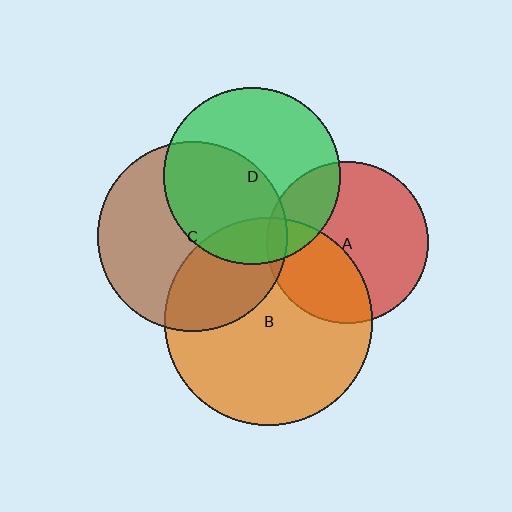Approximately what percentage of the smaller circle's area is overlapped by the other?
Approximately 20%.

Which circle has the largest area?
Circle B (orange).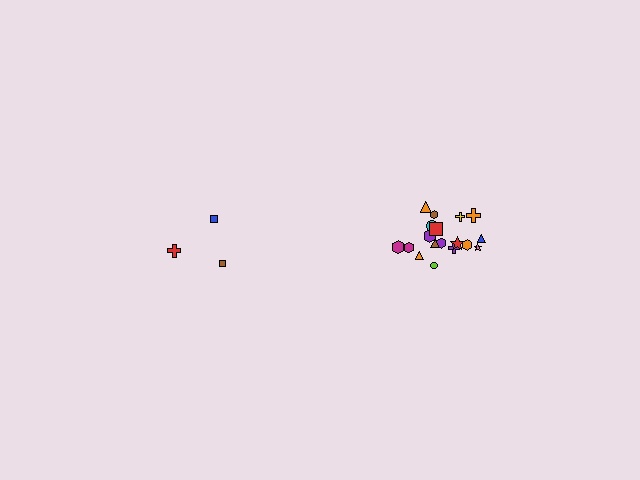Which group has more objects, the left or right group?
The right group.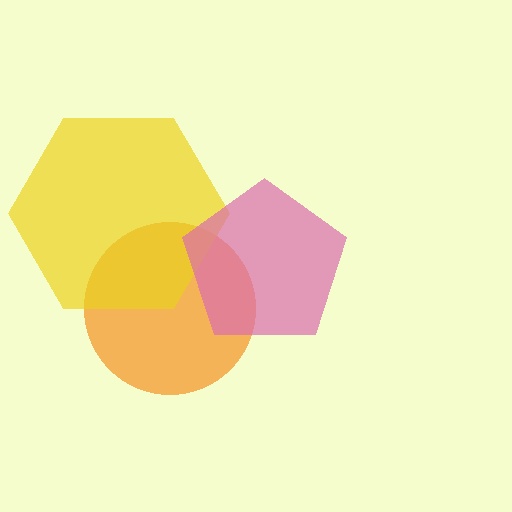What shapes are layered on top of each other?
The layered shapes are: an orange circle, a yellow hexagon, a pink pentagon.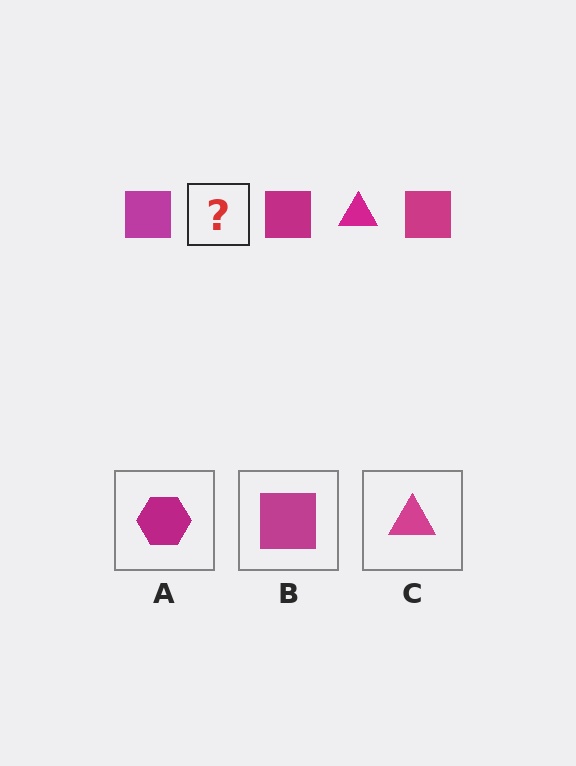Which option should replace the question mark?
Option C.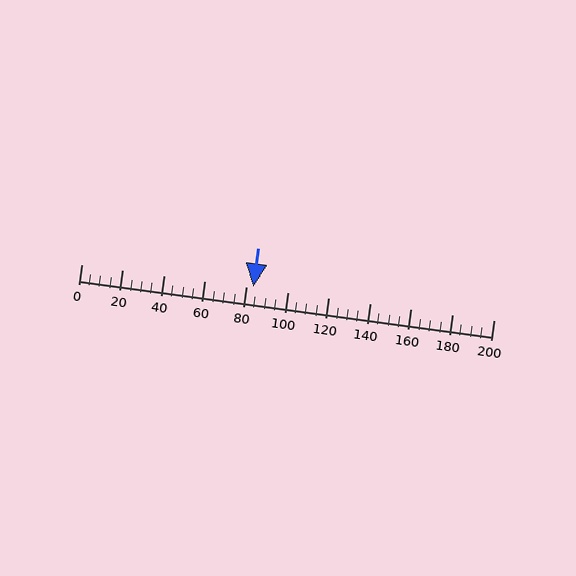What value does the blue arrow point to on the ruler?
The blue arrow points to approximately 84.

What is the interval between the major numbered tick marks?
The major tick marks are spaced 20 units apart.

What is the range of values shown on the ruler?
The ruler shows values from 0 to 200.